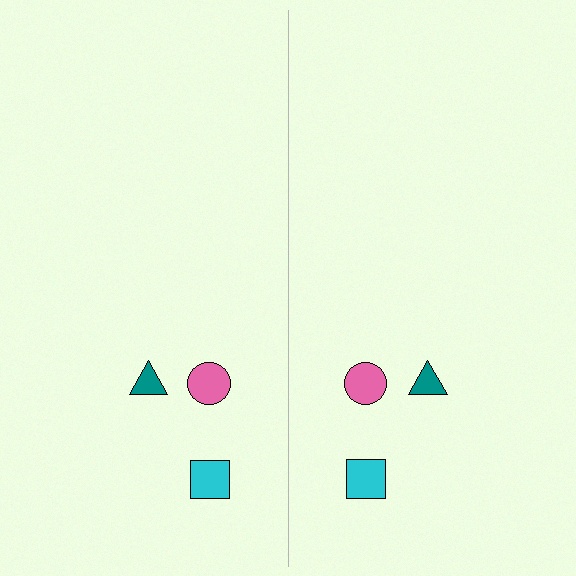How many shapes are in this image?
There are 6 shapes in this image.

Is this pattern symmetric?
Yes, this pattern has bilateral (reflection) symmetry.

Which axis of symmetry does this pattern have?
The pattern has a vertical axis of symmetry running through the center of the image.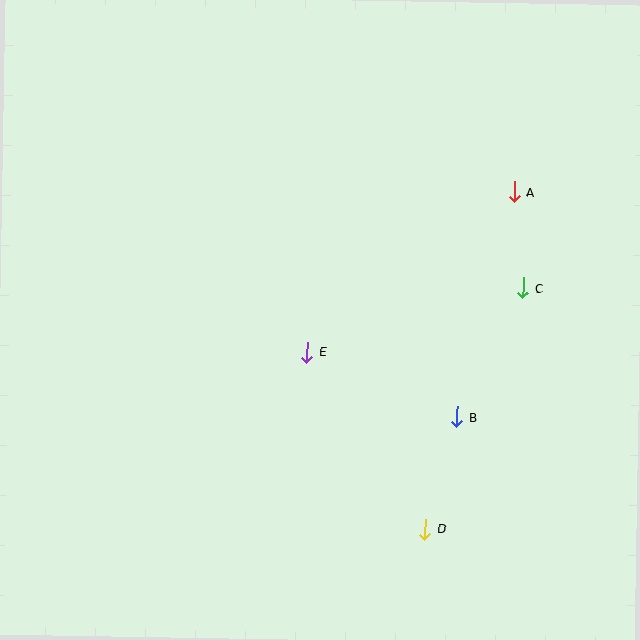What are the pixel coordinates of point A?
Point A is at (515, 192).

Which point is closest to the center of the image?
Point E at (307, 352) is closest to the center.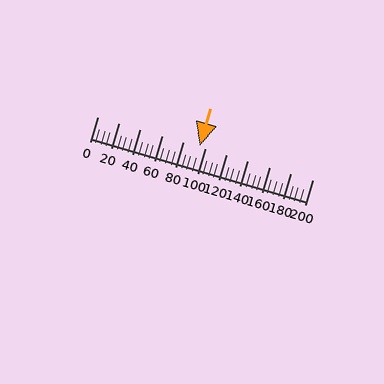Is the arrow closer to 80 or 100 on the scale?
The arrow is closer to 100.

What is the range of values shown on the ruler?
The ruler shows values from 0 to 200.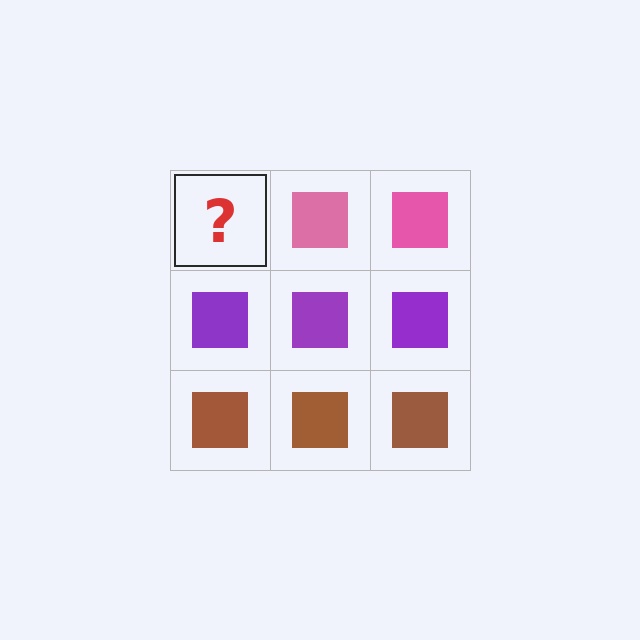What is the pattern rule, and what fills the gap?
The rule is that each row has a consistent color. The gap should be filled with a pink square.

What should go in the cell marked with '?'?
The missing cell should contain a pink square.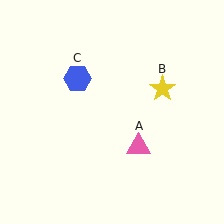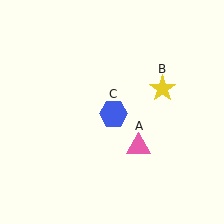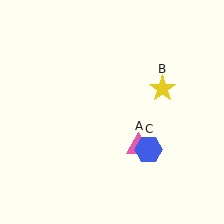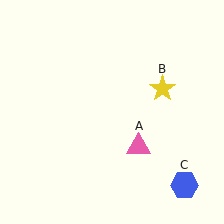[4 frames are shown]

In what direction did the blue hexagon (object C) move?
The blue hexagon (object C) moved down and to the right.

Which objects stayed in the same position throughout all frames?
Pink triangle (object A) and yellow star (object B) remained stationary.